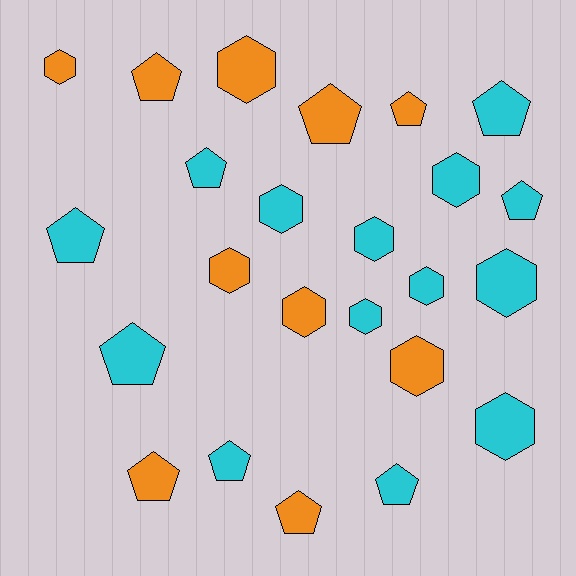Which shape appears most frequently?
Hexagon, with 12 objects.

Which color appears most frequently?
Cyan, with 14 objects.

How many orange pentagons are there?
There are 5 orange pentagons.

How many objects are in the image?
There are 24 objects.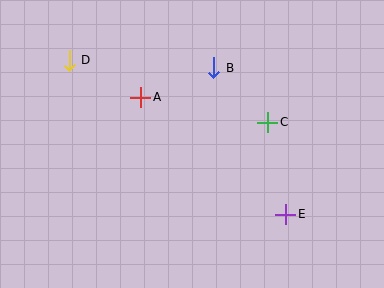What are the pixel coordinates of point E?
Point E is at (286, 214).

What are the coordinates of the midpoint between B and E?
The midpoint between B and E is at (250, 141).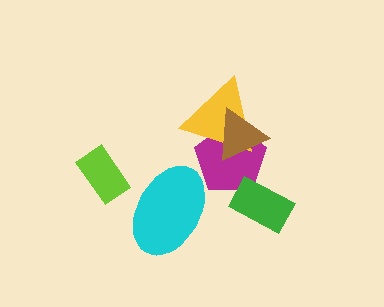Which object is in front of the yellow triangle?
The brown triangle is in front of the yellow triangle.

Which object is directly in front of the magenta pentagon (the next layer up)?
The yellow triangle is directly in front of the magenta pentagon.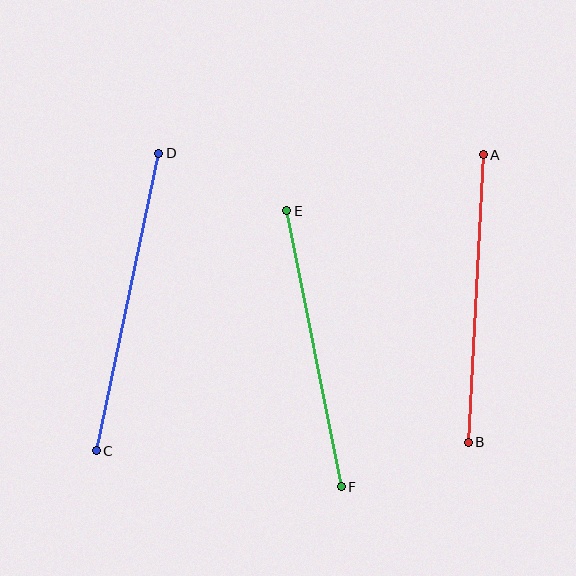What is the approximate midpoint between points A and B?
The midpoint is at approximately (476, 299) pixels.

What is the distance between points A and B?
The distance is approximately 288 pixels.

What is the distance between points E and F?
The distance is approximately 282 pixels.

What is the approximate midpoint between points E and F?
The midpoint is at approximately (314, 349) pixels.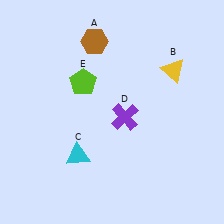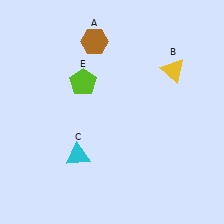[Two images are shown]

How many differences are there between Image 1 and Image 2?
There is 1 difference between the two images.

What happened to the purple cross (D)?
The purple cross (D) was removed in Image 2. It was in the bottom-right area of Image 1.